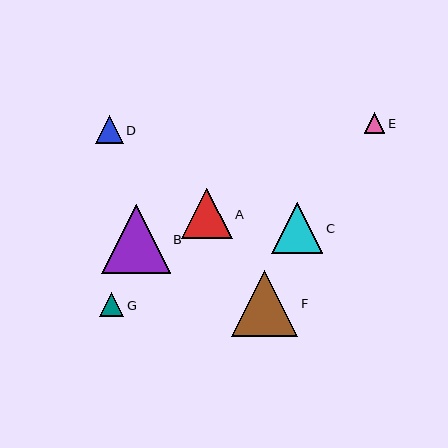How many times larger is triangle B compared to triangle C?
Triangle B is approximately 1.3 times the size of triangle C.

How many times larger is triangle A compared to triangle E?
Triangle A is approximately 2.5 times the size of triangle E.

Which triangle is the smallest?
Triangle E is the smallest with a size of approximately 20 pixels.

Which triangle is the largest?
Triangle B is the largest with a size of approximately 69 pixels.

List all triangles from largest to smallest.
From largest to smallest: B, F, C, A, D, G, E.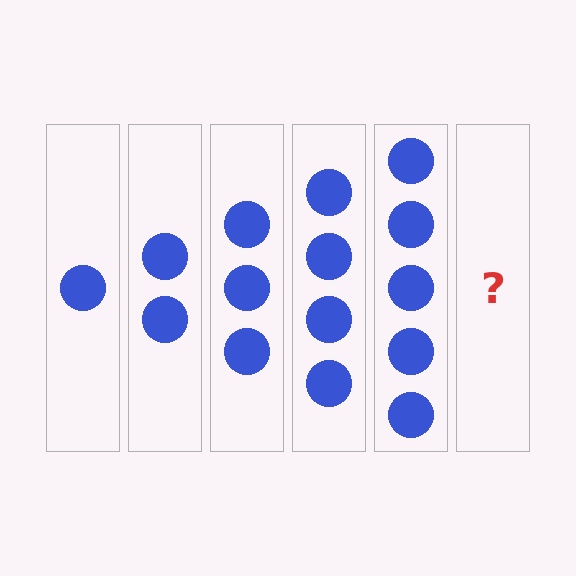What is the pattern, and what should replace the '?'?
The pattern is that each step adds one more circle. The '?' should be 6 circles.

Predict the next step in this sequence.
The next step is 6 circles.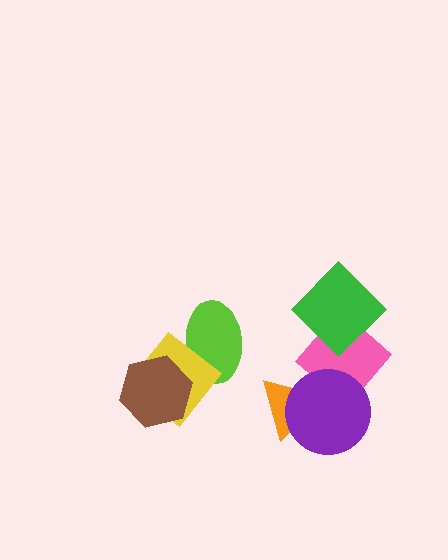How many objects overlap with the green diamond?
1 object overlaps with the green diamond.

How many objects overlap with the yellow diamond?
2 objects overlap with the yellow diamond.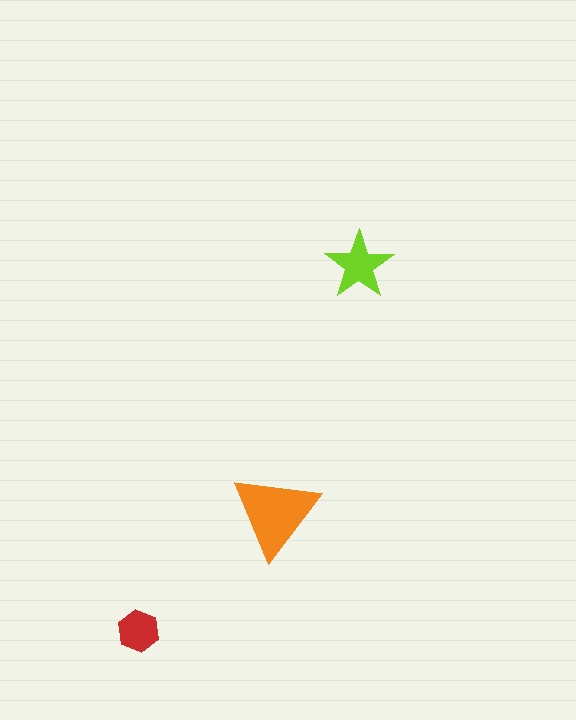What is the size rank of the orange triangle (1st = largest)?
1st.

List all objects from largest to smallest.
The orange triangle, the lime star, the red hexagon.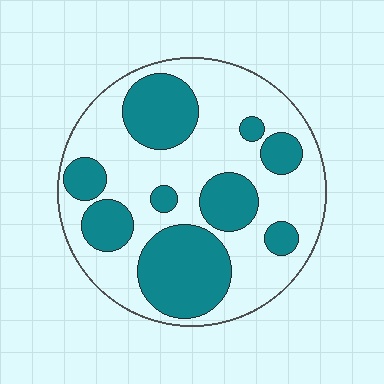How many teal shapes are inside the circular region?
9.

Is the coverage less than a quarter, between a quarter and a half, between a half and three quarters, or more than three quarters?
Between a quarter and a half.